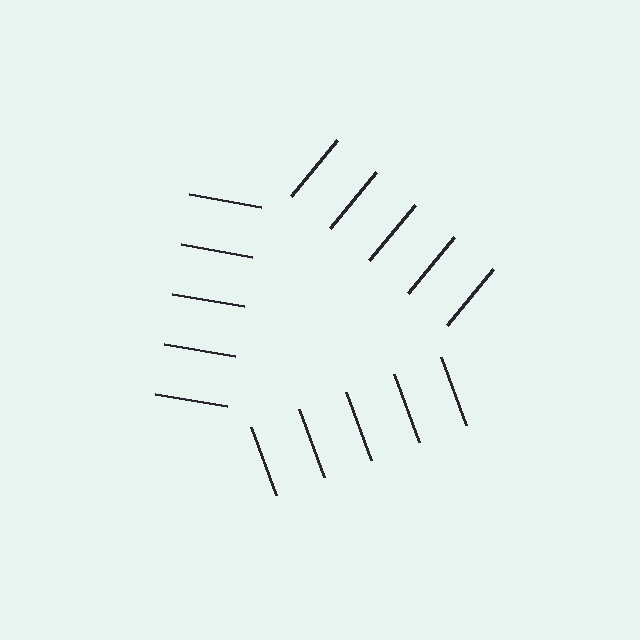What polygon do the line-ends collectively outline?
An illusory triangle — the line segments terminate on its edges but no continuous stroke is drawn.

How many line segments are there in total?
15 — 5 along each of the 3 edges.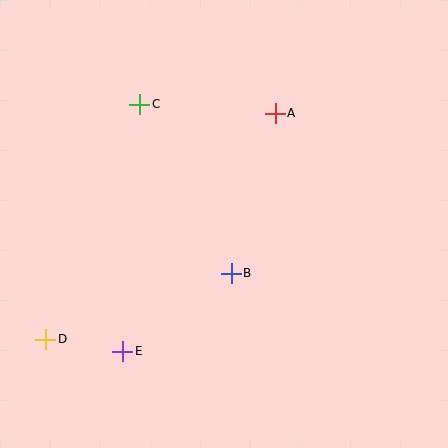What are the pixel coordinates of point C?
Point C is at (140, 104).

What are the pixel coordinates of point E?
Point E is at (123, 351).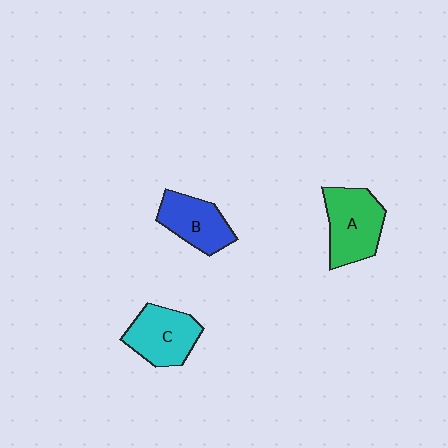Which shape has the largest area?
Shape A (green).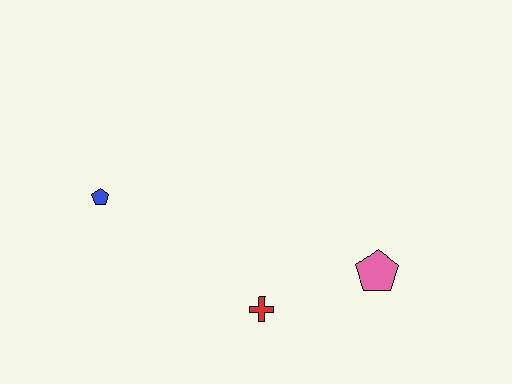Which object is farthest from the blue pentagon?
The pink pentagon is farthest from the blue pentagon.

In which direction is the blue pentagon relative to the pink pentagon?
The blue pentagon is to the left of the pink pentagon.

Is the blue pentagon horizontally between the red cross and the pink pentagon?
No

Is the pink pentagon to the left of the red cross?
No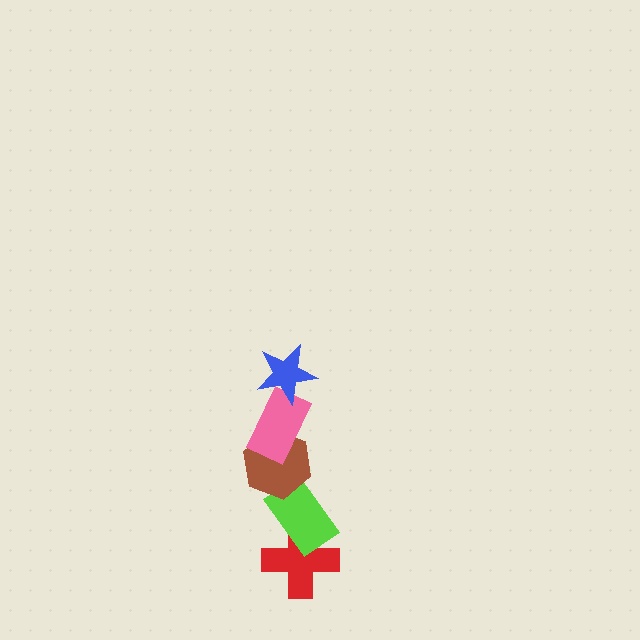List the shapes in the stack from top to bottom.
From top to bottom: the blue star, the pink rectangle, the brown hexagon, the lime rectangle, the red cross.